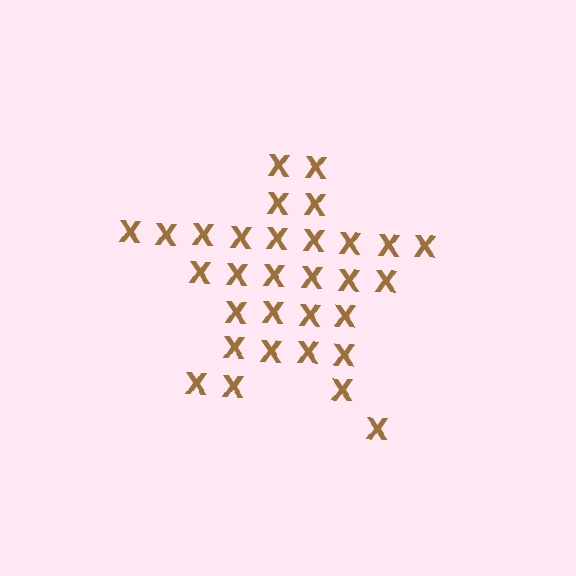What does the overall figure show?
The overall figure shows a star.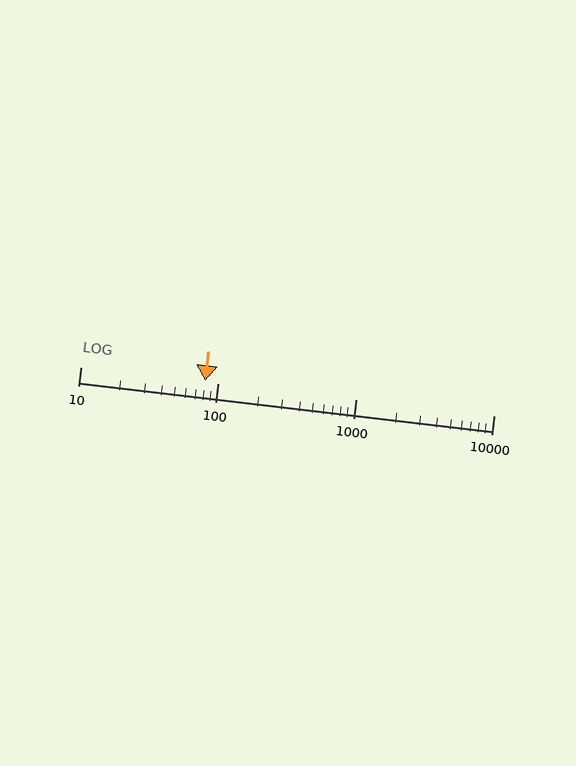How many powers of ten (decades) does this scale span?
The scale spans 3 decades, from 10 to 10000.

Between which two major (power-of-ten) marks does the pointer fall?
The pointer is between 10 and 100.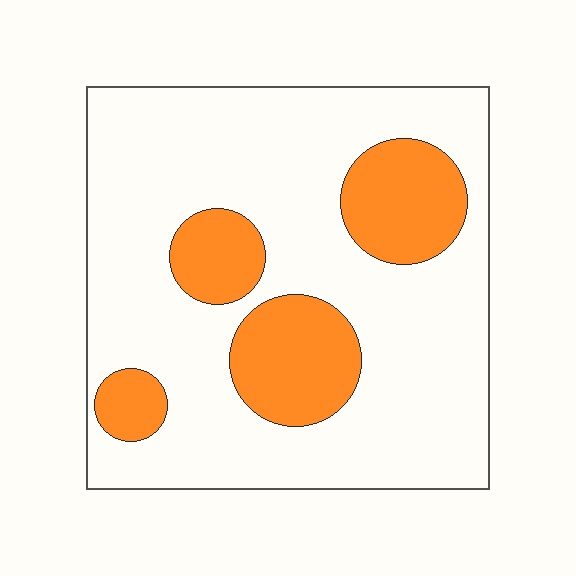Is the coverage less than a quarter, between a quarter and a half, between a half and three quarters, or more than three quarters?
Less than a quarter.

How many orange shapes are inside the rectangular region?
4.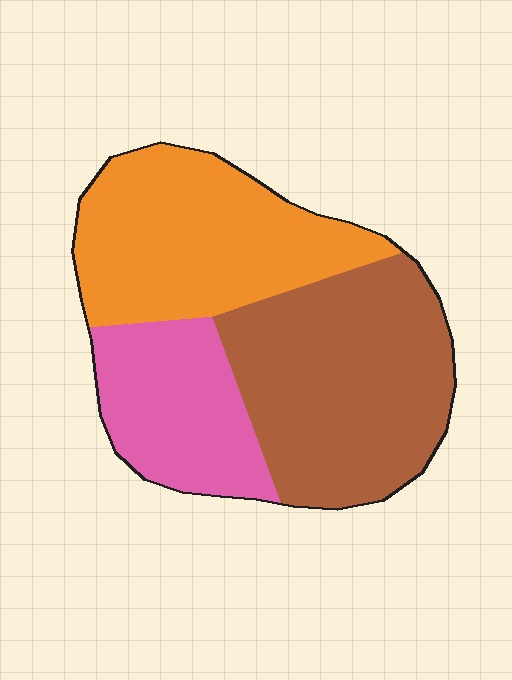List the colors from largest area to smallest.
From largest to smallest: brown, orange, pink.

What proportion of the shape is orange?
Orange takes up about three eighths (3/8) of the shape.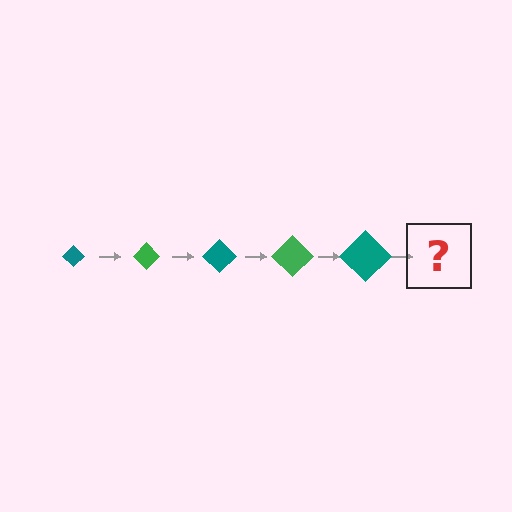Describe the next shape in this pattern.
It should be a green diamond, larger than the previous one.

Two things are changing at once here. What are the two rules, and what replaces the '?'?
The two rules are that the diamond grows larger each step and the color cycles through teal and green. The '?' should be a green diamond, larger than the previous one.